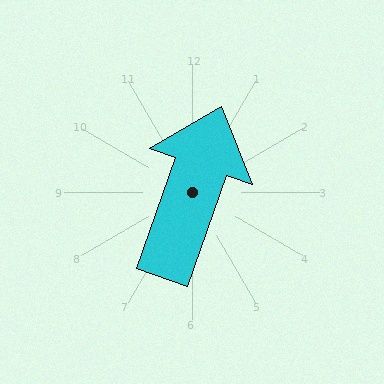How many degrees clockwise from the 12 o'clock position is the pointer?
Approximately 19 degrees.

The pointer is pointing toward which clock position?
Roughly 1 o'clock.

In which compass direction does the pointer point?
North.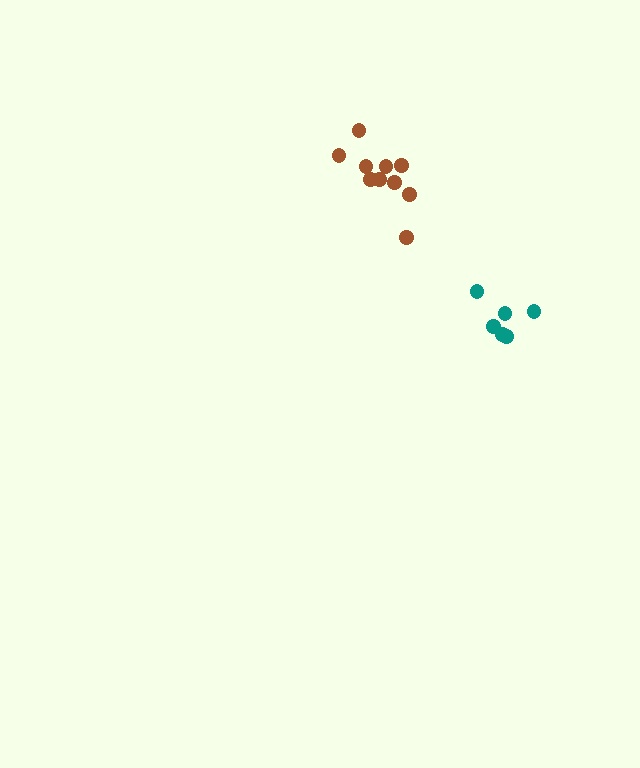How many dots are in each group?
Group 1: 6 dots, Group 2: 10 dots (16 total).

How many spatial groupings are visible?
There are 2 spatial groupings.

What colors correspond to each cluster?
The clusters are colored: teal, brown.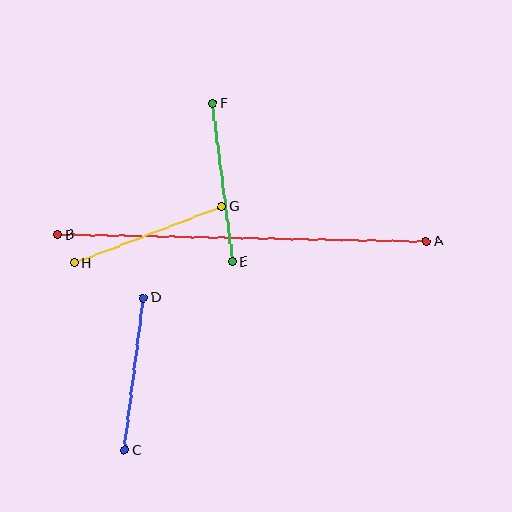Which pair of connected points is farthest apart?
Points A and B are farthest apart.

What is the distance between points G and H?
The distance is approximately 158 pixels.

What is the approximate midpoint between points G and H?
The midpoint is at approximately (148, 235) pixels.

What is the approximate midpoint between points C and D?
The midpoint is at approximately (134, 374) pixels.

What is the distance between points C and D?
The distance is approximately 154 pixels.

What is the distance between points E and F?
The distance is approximately 160 pixels.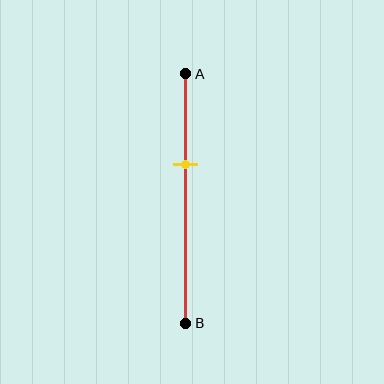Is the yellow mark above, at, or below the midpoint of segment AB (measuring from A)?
The yellow mark is above the midpoint of segment AB.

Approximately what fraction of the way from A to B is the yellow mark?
The yellow mark is approximately 35% of the way from A to B.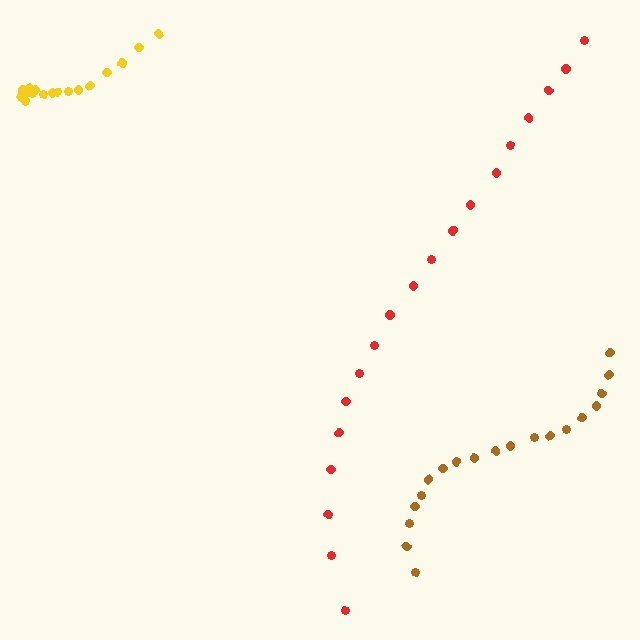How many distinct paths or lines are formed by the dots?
There are 3 distinct paths.